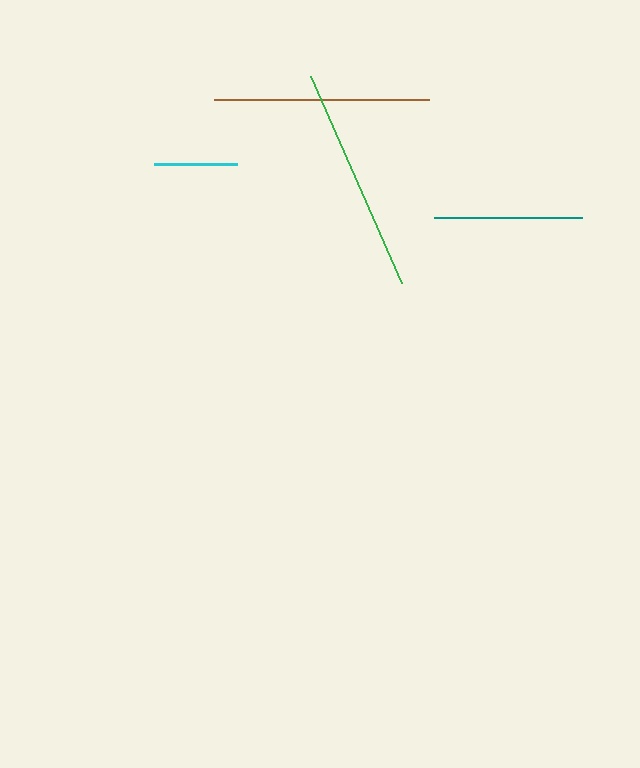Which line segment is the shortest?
The cyan line is the shortest at approximately 83 pixels.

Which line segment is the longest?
The green line is the longest at approximately 227 pixels.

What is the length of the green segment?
The green segment is approximately 227 pixels long.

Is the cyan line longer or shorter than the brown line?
The brown line is longer than the cyan line.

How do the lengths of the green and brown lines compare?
The green and brown lines are approximately the same length.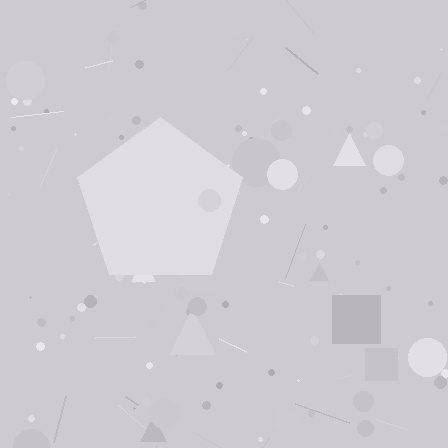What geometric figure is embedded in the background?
A pentagon is embedded in the background.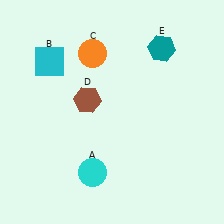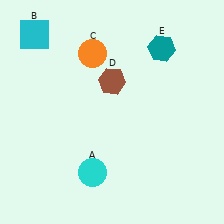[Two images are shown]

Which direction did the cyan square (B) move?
The cyan square (B) moved up.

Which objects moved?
The objects that moved are: the cyan square (B), the brown hexagon (D).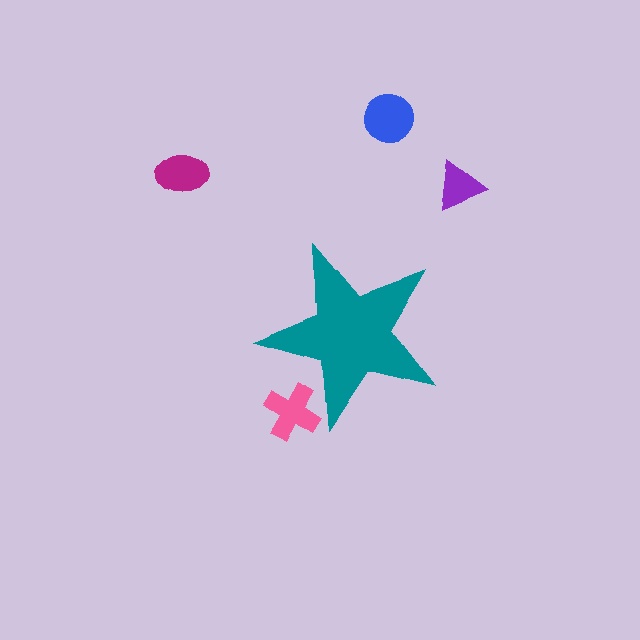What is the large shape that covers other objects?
A teal star.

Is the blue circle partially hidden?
No, the blue circle is fully visible.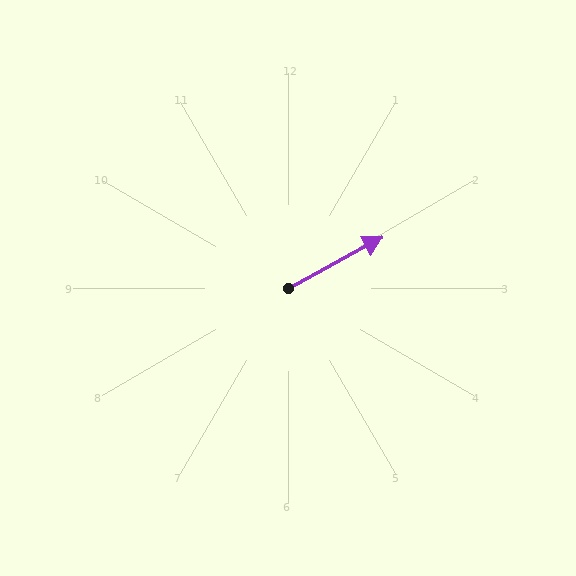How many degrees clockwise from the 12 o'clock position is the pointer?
Approximately 61 degrees.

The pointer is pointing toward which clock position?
Roughly 2 o'clock.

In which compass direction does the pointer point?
Northeast.